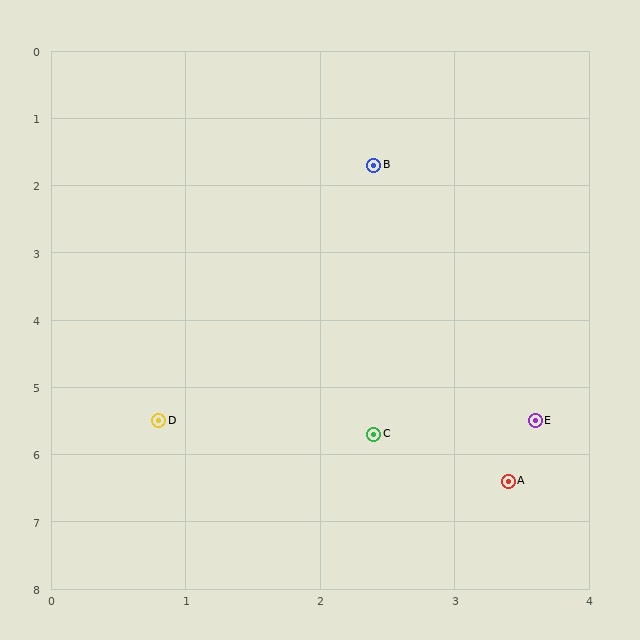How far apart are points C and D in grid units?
Points C and D are about 1.6 grid units apart.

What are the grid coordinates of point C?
Point C is at approximately (2.4, 5.7).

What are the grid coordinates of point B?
Point B is at approximately (2.4, 1.7).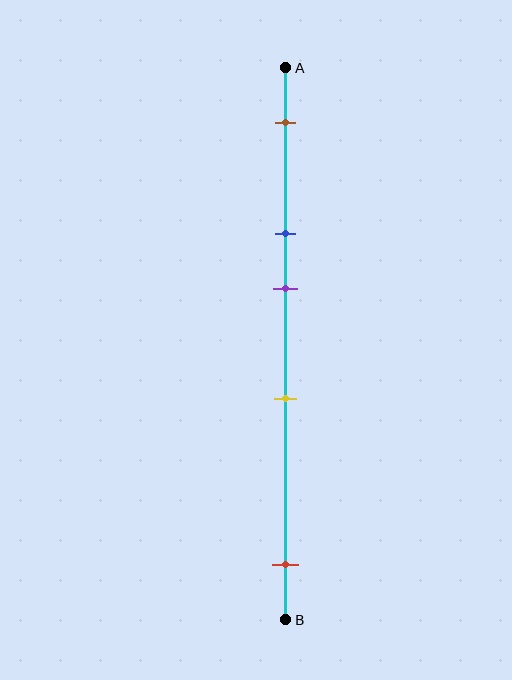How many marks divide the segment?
There are 5 marks dividing the segment.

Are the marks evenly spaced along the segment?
No, the marks are not evenly spaced.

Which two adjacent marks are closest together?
The blue and purple marks are the closest adjacent pair.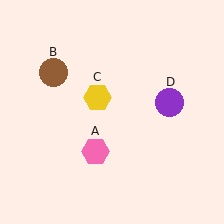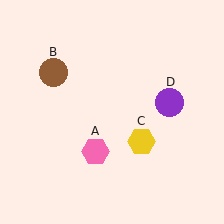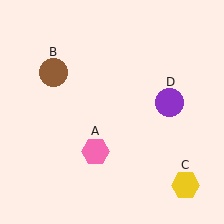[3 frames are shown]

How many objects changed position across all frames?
1 object changed position: yellow hexagon (object C).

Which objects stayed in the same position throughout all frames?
Pink hexagon (object A) and brown circle (object B) and purple circle (object D) remained stationary.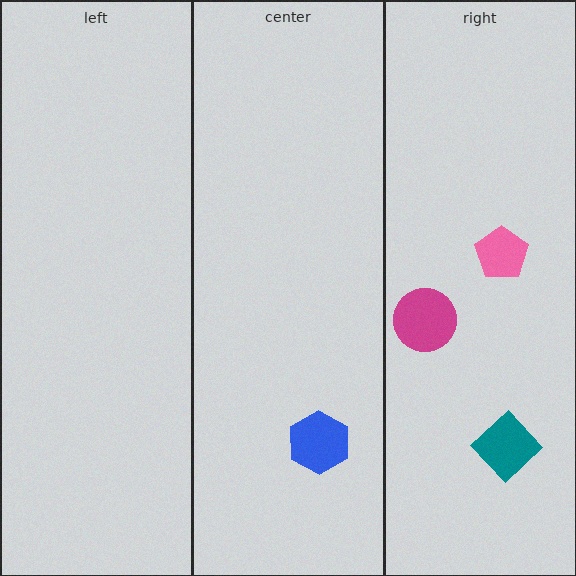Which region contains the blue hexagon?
The center region.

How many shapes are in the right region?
3.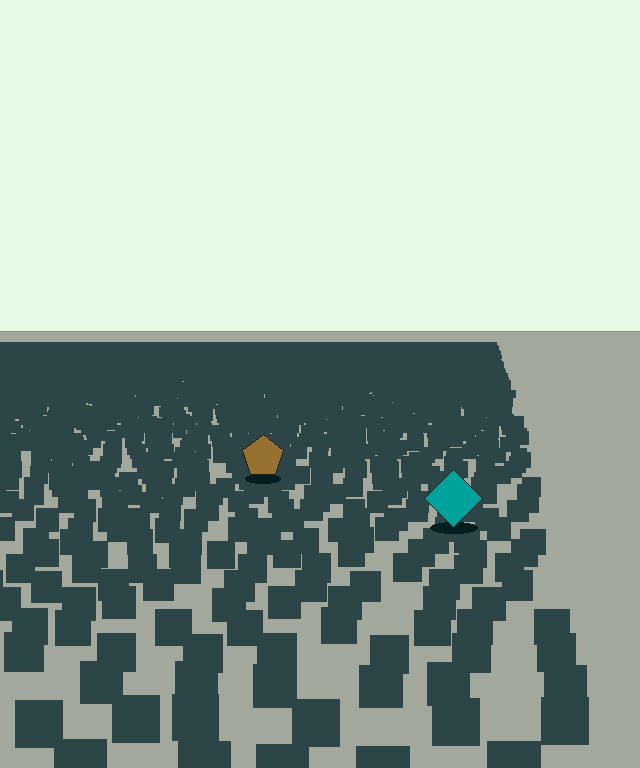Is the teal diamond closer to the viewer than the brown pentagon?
Yes. The teal diamond is closer — you can tell from the texture gradient: the ground texture is coarser near it.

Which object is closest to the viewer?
The teal diamond is closest. The texture marks near it are larger and more spread out.